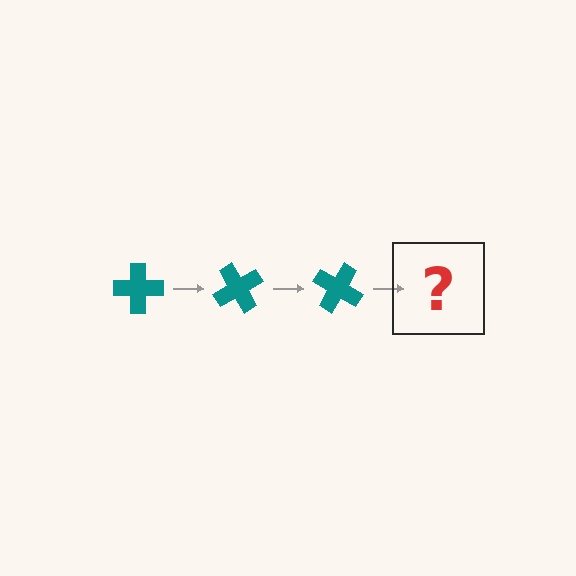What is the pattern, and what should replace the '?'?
The pattern is that the cross rotates 60 degrees each step. The '?' should be a teal cross rotated 180 degrees.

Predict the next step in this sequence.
The next step is a teal cross rotated 180 degrees.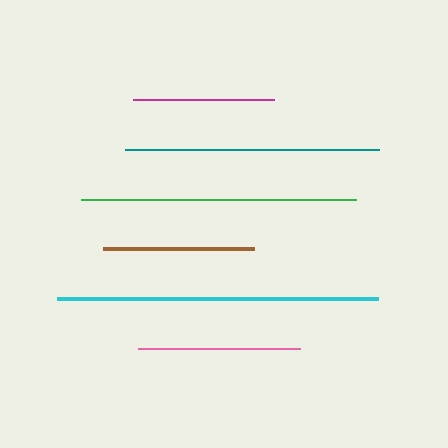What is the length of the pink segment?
The pink segment is approximately 162 pixels long.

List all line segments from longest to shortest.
From longest to shortest: cyan, green, teal, pink, brown, magenta.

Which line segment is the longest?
The cyan line is the longest at approximately 321 pixels.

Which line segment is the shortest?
The magenta line is the shortest at approximately 141 pixels.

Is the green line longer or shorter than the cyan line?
The cyan line is longer than the green line.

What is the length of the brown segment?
The brown segment is approximately 151 pixels long.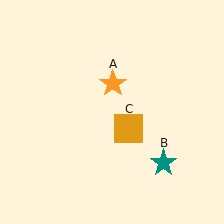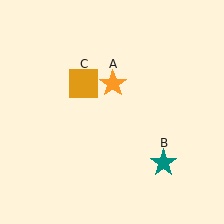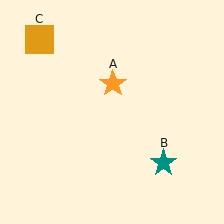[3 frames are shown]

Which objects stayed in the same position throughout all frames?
Orange star (object A) and teal star (object B) remained stationary.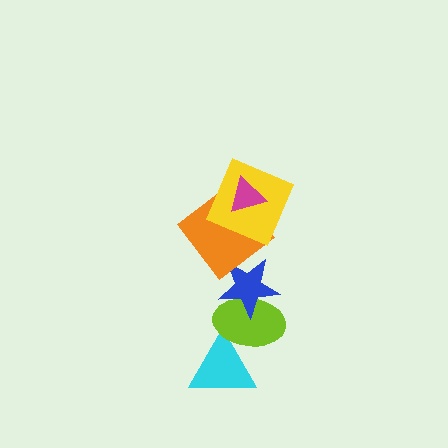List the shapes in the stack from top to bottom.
From top to bottom: the magenta triangle, the yellow square, the orange diamond, the blue star, the lime ellipse, the cyan triangle.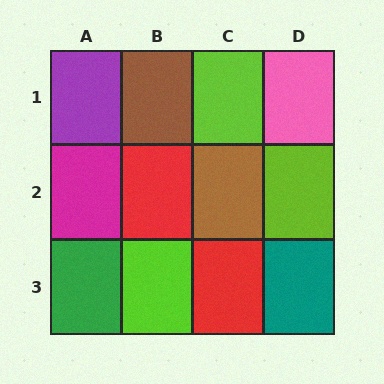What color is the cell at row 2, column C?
Brown.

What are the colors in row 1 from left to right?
Purple, brown, lime, pink.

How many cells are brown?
2 cells are brown.